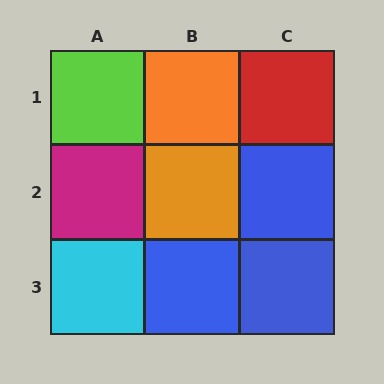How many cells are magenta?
1 cell is magenta.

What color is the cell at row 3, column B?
Blue.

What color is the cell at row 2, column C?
Blue.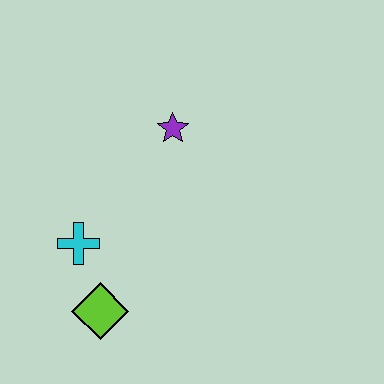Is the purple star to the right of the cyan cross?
Yes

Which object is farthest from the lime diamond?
The purple star is farthest from the lime diamond.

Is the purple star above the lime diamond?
Yes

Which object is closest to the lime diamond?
The cyan cross is closest to the lime diamond.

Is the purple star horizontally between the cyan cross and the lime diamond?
No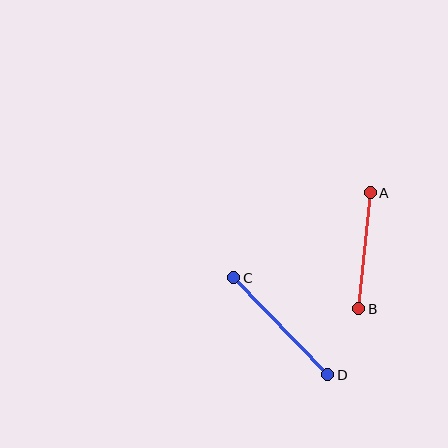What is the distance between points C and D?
The distance is approximately 135 pixels.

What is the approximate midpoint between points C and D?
The midpoint is at approximately (281, 326) pixels.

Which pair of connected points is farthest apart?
Points C and D are farthest apart.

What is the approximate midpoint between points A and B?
The midpoint is at approximately (364, 251) pixels.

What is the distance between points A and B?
The distance is approximately 117 pixels.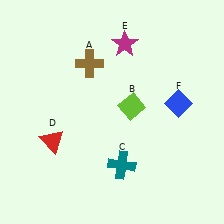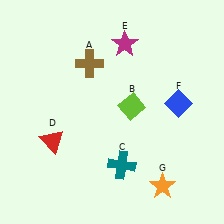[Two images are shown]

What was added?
An orange star (G) was added in Image 2.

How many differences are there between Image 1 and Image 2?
There is 1 difference between the two images.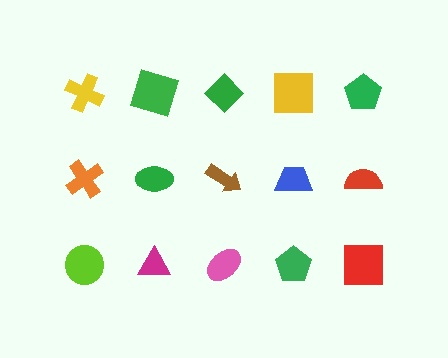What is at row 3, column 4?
A green pentagon.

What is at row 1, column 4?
A yellow square.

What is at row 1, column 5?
A green pentagon.